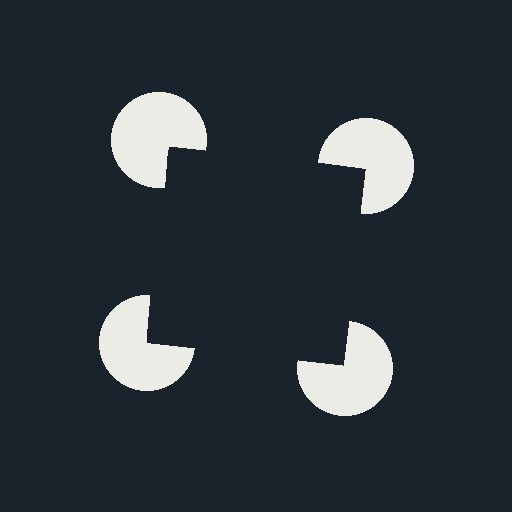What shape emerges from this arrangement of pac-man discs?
An illusory square — its edges are inferred from the aligned wedge cuts in the pac-man discs, not physically drawn.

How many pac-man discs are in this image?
There are 4 — one at each vertex of the illusory square.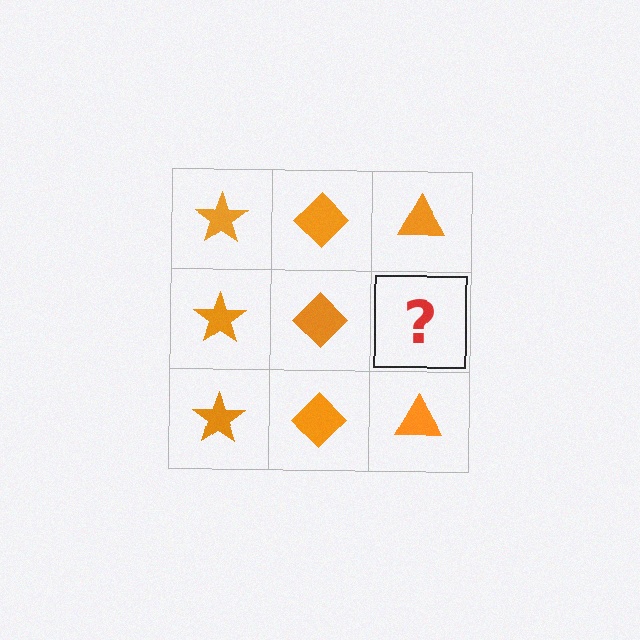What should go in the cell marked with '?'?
The missing cell should contain an orange triangle.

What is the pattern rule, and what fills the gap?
The rule is that each column has a consistent shape. The gap should be filled with an orange triangle.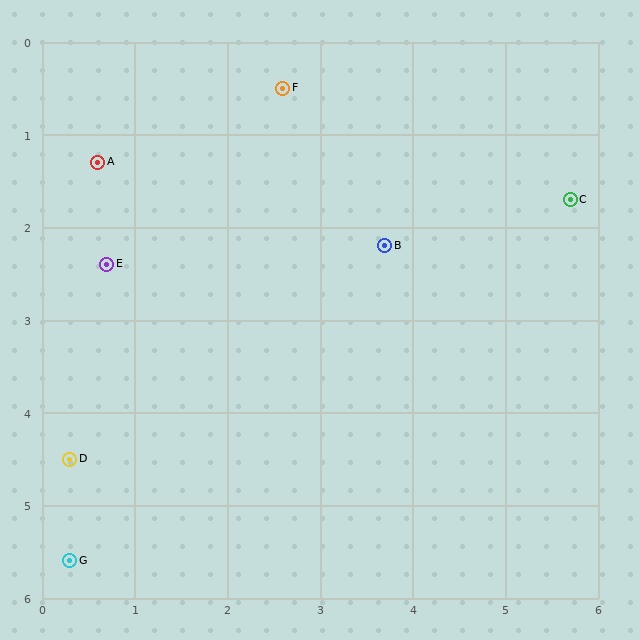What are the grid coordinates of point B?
Point B is at approximately (3.7, 2.2).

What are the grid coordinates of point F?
Point F is at approximately (2.6, 0.5).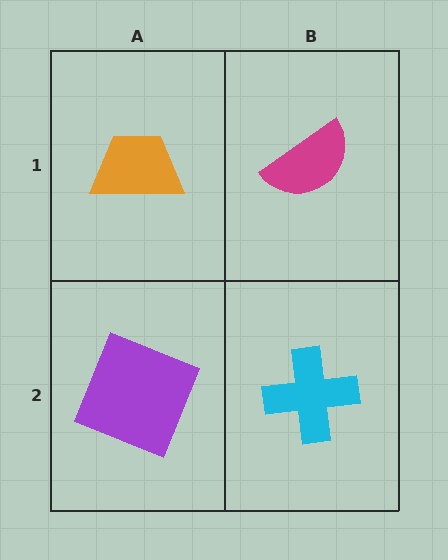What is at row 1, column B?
A magenta semicircle.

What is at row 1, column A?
An orange trapezoid.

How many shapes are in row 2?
2 shapes.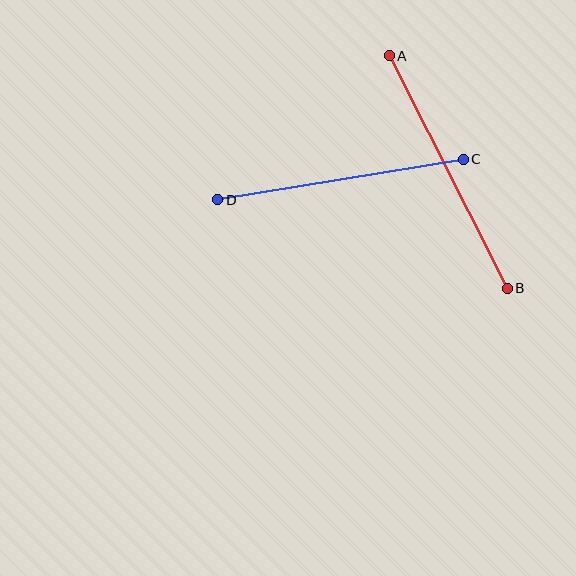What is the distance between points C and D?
The distance is approximately 249 pixels.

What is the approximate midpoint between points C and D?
The midpoint is at approximately (341, 180) pixels.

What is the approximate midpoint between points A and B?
The midpoint is at approximately (448, 172) pixels.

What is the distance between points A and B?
The distance is approximately 261 pixels.